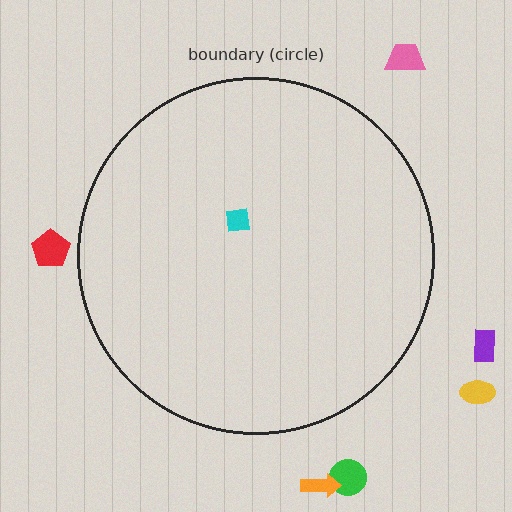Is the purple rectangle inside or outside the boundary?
Outside.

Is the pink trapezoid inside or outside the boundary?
Outside.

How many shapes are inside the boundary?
1 inside, 6 outside.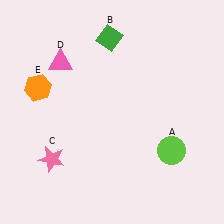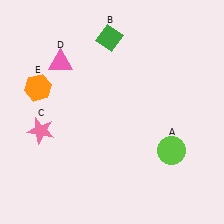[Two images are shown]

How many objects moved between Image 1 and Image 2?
1 object moved between the two images.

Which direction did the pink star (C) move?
The pink star (C) moved up.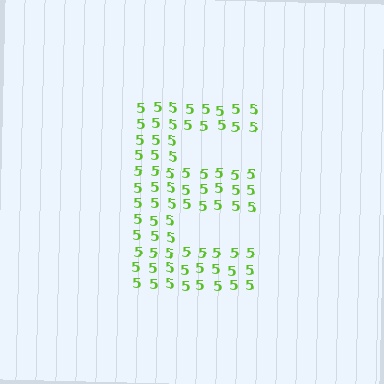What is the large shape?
The large shape is the letter E.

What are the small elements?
The small elements are digit 5's.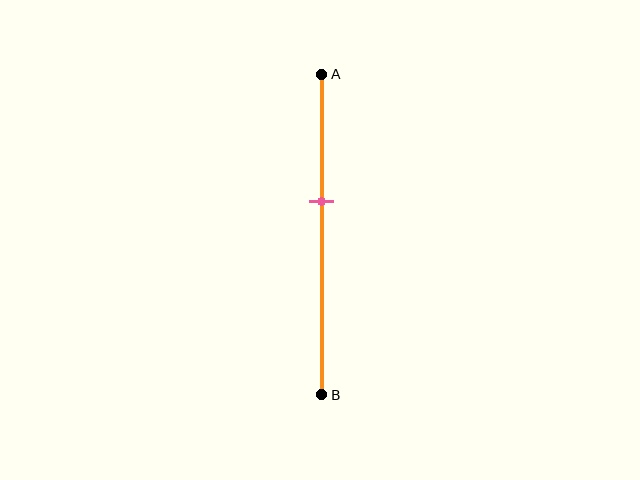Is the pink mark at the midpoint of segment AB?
No, the mark is at about 40% from A, not at the 50% midpoint.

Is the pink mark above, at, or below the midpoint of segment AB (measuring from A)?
The pink mark is above the midpoint of segment AB.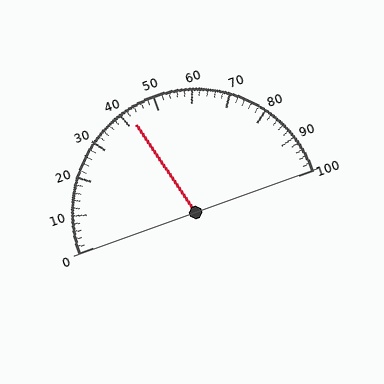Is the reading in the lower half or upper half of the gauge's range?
The reading is in the lower half of the range (0 to 100).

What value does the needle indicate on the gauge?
The needle indicates approximately 42.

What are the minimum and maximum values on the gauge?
The gauge ranges from 0 to 100.